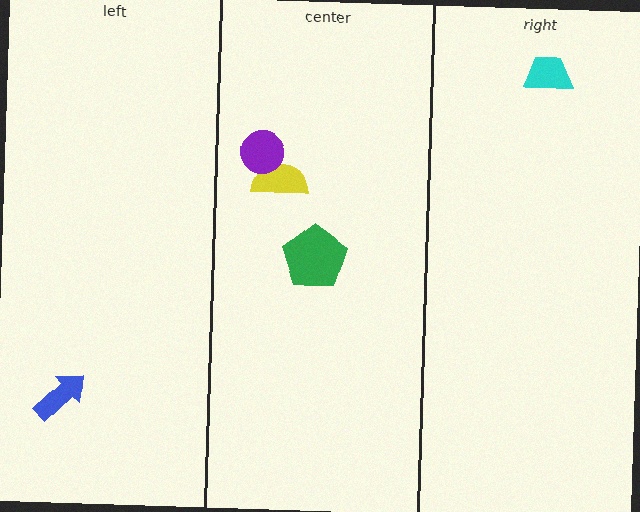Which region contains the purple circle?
The center region.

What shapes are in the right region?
The cyan trapezoid.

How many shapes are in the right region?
1.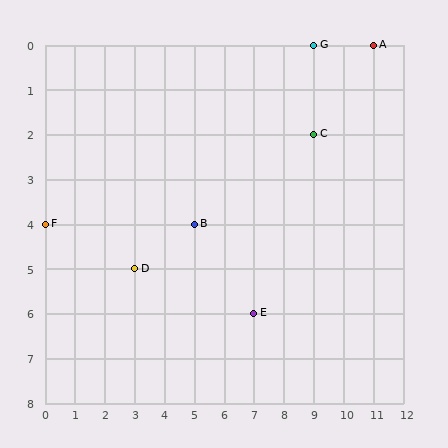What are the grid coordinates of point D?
Point D is at grid coordinates (3, 5).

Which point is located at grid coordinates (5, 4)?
Point B is at (5, 4).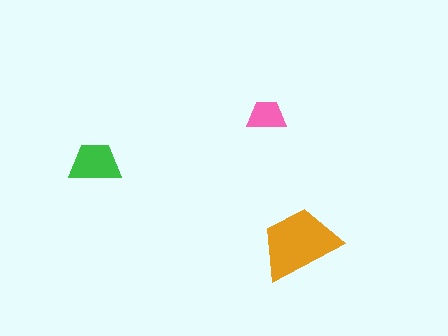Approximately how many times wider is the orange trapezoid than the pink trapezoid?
About 2 times wider.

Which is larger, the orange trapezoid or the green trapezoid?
The orange one.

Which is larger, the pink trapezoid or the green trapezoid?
The green one.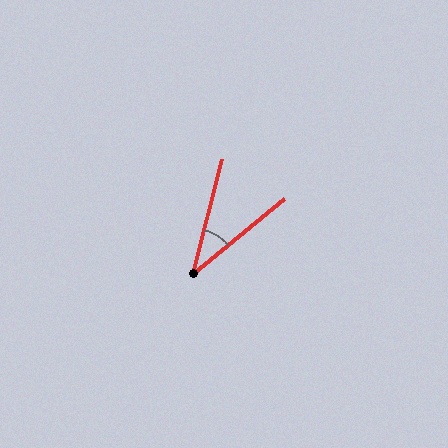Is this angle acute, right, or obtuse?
It is acute.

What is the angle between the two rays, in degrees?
Approximately 37 degrees.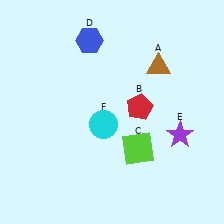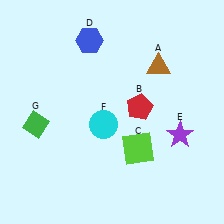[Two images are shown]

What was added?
A green diamond (G) was added in Image 2.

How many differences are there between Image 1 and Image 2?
There is 1 difference between the two images.